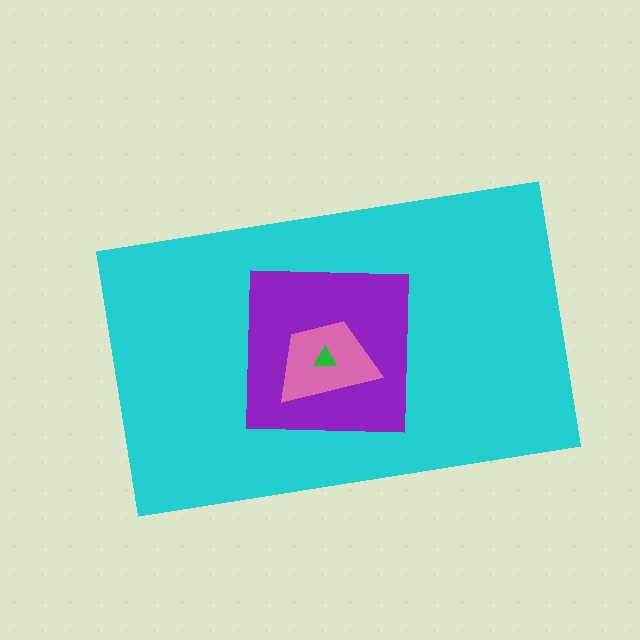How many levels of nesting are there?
4.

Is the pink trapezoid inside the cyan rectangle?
Yes.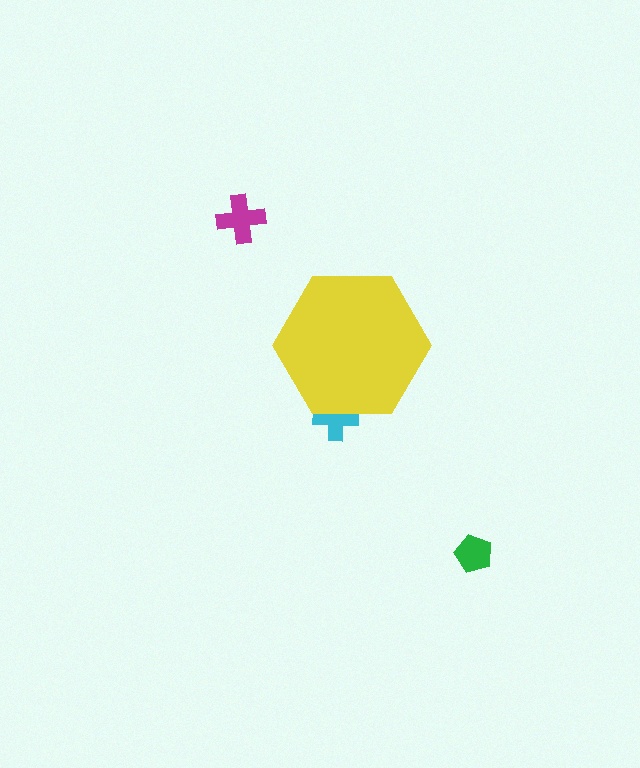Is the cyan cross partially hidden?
Yes, the cyan cross is partially hidden behind the yellow hexagon.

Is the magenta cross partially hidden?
No, the magenta cross is fully visible.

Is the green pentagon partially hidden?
No, the green pentagon is fully visible.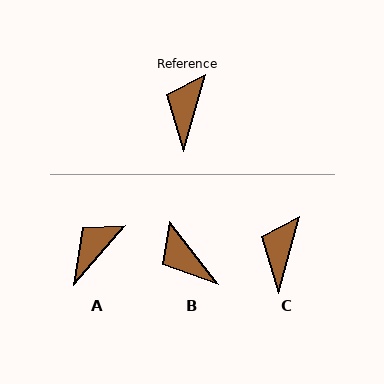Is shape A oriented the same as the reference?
No, it is off by about 25 degrees.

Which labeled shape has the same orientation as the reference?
C.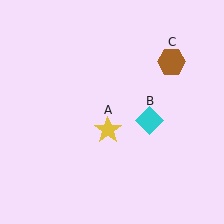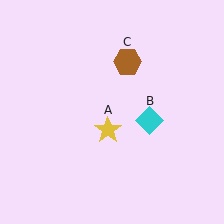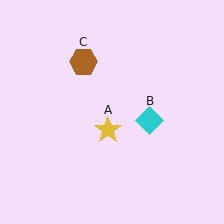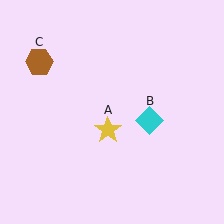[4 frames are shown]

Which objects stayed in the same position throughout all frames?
Yellow star (object A) and cyan diamond (object B) remained stationary.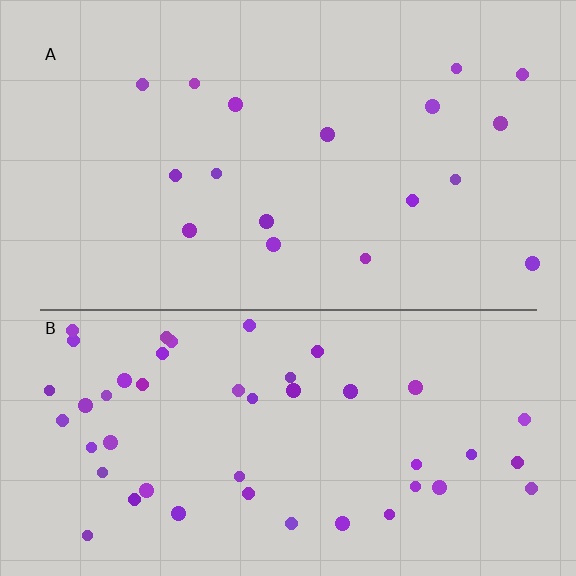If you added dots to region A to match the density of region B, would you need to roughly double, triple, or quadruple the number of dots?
Approximately triple.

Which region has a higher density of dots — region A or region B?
B (the bottom).